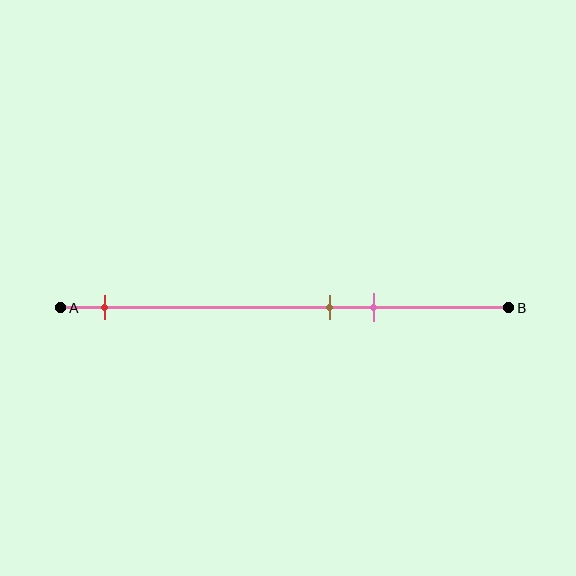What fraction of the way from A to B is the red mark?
The red mark is approximately 10% (0.1) of the way from A to B.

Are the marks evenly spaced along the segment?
No, the marks are not evenly spaced.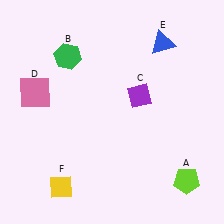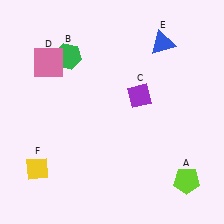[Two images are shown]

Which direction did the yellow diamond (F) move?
The yellow diamond (F) moved left.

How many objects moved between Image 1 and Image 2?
2 objects moved between the two images.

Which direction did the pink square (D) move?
The pink square (D) moved up.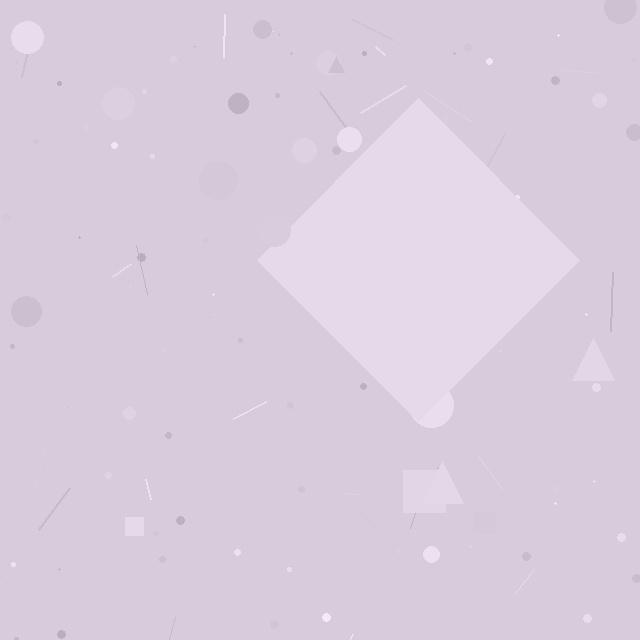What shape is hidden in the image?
A diamond is hidden in the image.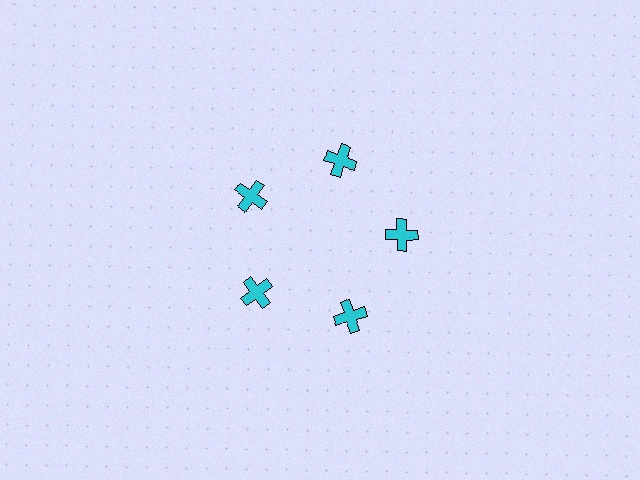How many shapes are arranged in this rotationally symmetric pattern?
There are 5 shapes, arranged in 5 groups of 1.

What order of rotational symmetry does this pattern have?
This pattern has 5-fold rotational symmetry.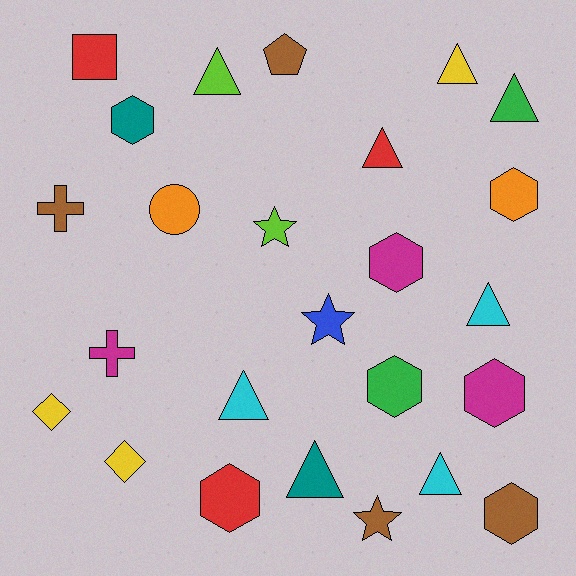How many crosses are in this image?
There are 2 crosses.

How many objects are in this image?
There are 25 objects.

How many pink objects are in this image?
There are no pink objects.